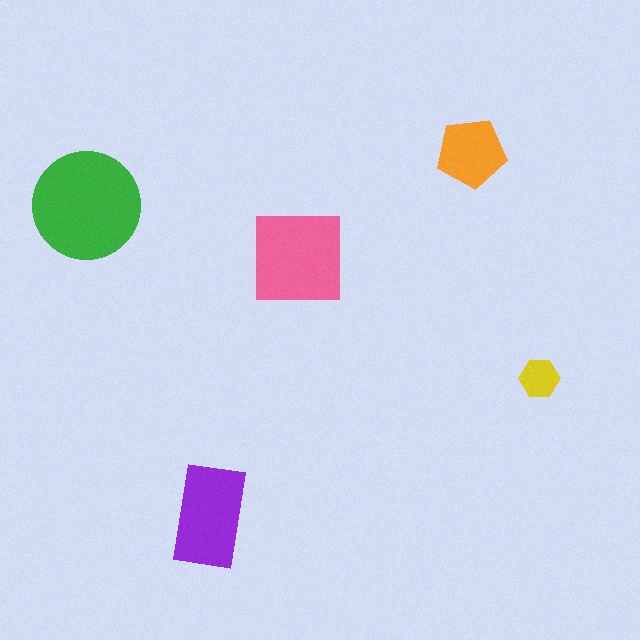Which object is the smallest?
The yellow hexagon.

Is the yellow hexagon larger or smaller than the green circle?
Smaller.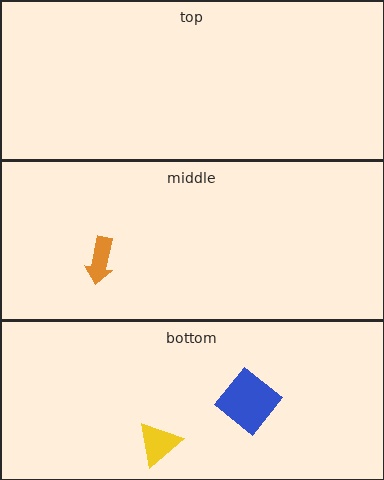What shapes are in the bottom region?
The yellow triangle, the blue diamond.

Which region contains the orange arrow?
The middle region.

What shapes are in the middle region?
The orange arrow.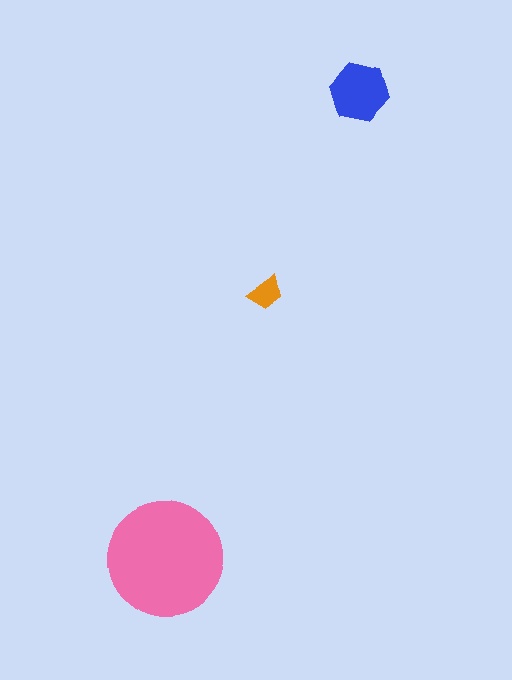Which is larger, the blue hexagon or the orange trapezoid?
The blue hexagon.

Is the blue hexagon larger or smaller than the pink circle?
Smaller.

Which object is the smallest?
The orange trapezoid.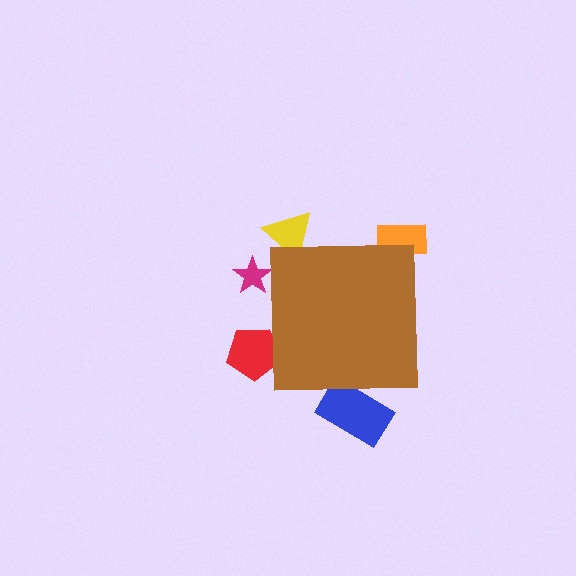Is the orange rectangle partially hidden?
Yes, the orange rectangle is partially hidden behind the brown square.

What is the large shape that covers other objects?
A brown square.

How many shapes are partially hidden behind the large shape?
5 shapes are partially hidden.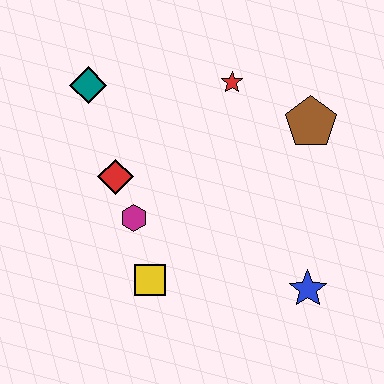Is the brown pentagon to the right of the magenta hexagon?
Yes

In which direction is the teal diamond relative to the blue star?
The teal diamond is to the left of the blue star.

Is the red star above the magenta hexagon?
Yes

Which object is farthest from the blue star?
The teal diamond is farthest from the blue star.